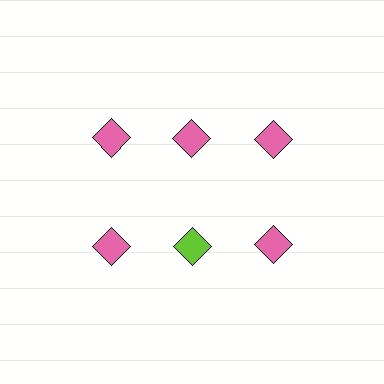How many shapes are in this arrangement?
There are 6 shapes arranged in a grid pattern.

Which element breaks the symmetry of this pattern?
The lime diamond in the second row, second from left column breaks the symmetry. All other shapes are pink diamonds.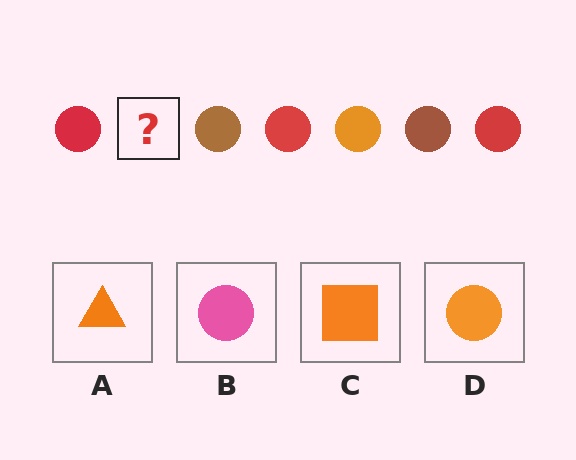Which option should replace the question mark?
Option D.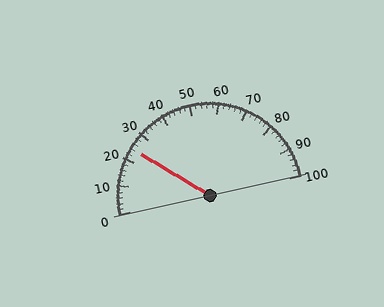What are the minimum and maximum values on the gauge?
The gauge ranges from 0 to 100.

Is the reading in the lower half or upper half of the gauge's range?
The reading is in the lower half of the range (0 to 100).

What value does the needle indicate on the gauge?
The needle indicates approximately 24.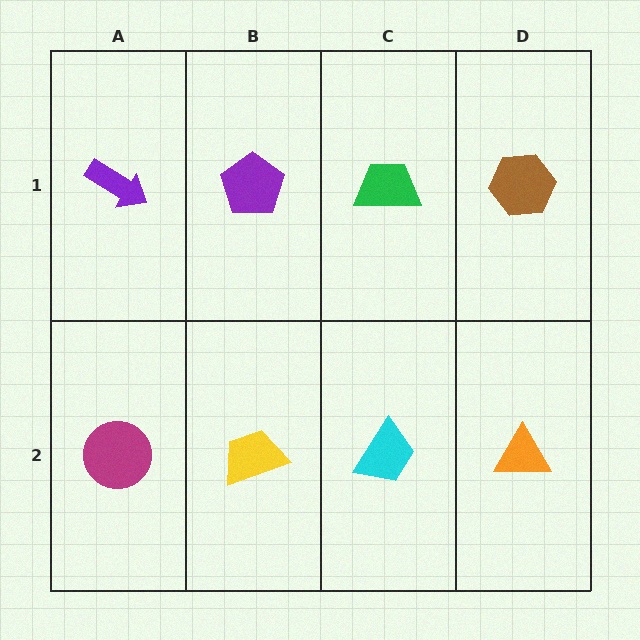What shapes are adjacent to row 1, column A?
A magenta circle (row 2, column A), a purple pentagon (row 1, column B).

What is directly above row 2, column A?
A purple arrow.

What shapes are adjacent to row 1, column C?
A cyan trapezoid (row 2, column C), a purple pentagon (row 1, column B), a brown hexagon (row 1, column D).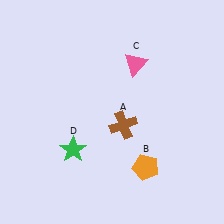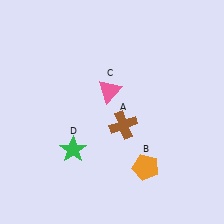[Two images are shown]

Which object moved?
The pink triangle (C) moved down.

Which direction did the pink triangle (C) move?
The pink triangle (C) moved down.